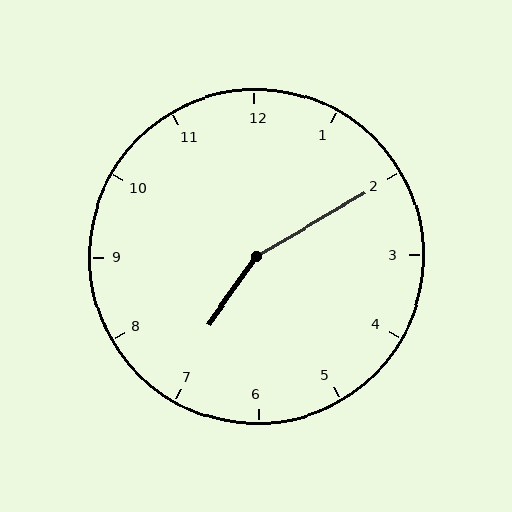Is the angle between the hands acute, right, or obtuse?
It is obtuse.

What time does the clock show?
7:10.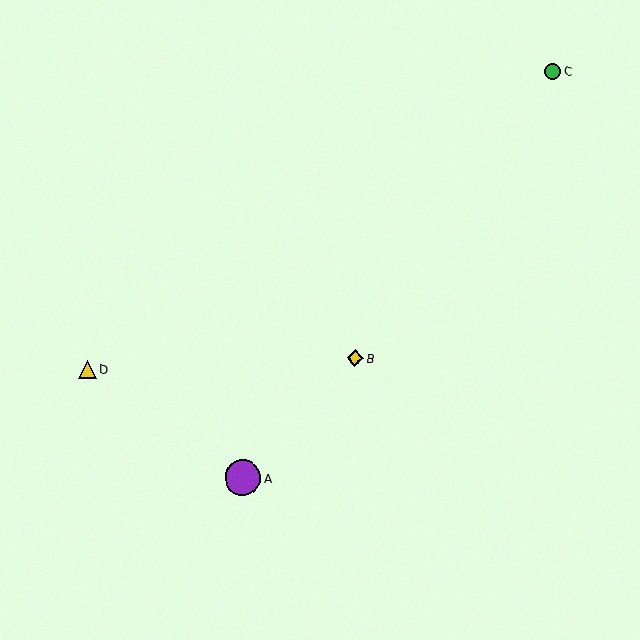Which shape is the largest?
The purple circle (labeled A) is the largest.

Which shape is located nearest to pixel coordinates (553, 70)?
The green circle (labeled C) at (553, 71) is nearest to that location.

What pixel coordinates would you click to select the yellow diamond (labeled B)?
Click at (355, 358) to select the yellow diamond B.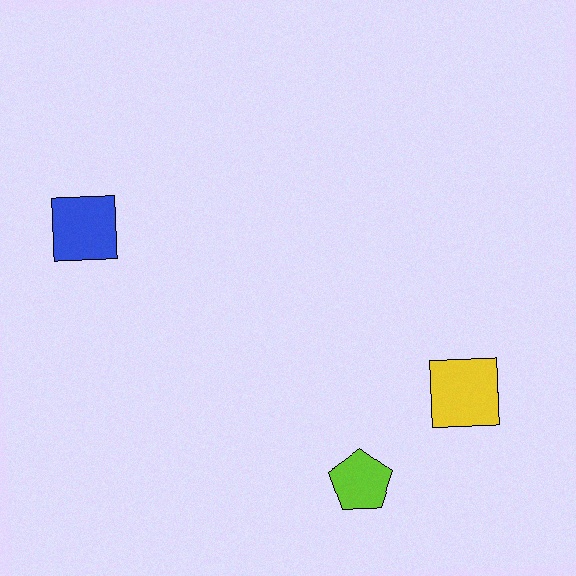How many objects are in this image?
There are 3 objects.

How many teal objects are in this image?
There are no teal objects.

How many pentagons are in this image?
There is 1 pentagon.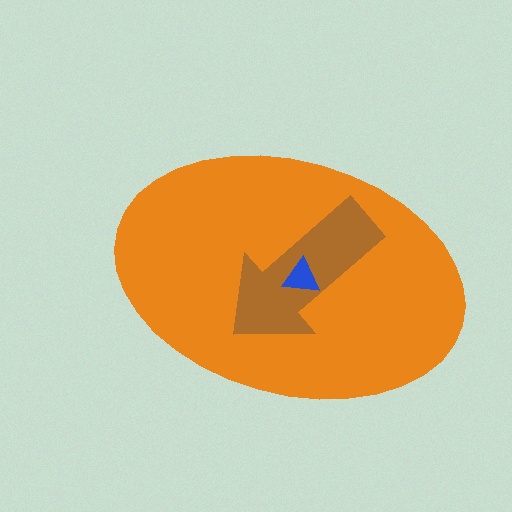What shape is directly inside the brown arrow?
The blue triangle.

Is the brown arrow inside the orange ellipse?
Yes.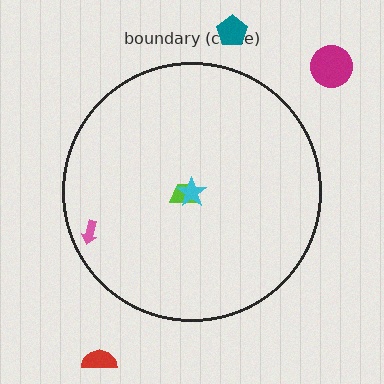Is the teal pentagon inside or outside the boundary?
Outside.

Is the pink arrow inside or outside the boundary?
Inside.